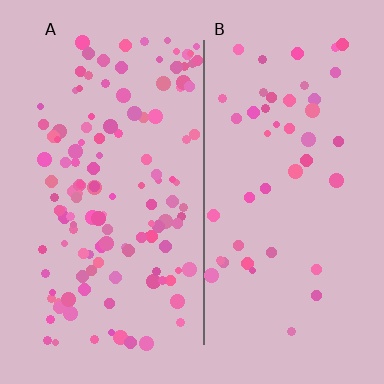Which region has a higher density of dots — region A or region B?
A (the left).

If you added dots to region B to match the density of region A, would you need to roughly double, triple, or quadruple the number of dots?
Approximately triple.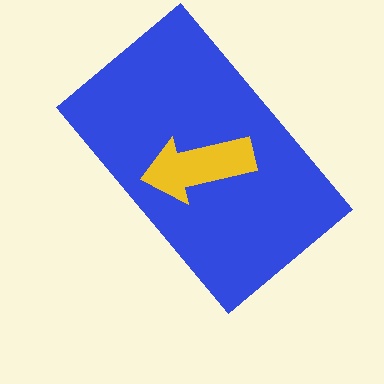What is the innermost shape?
The yellow arrow.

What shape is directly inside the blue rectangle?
The yellow arrow.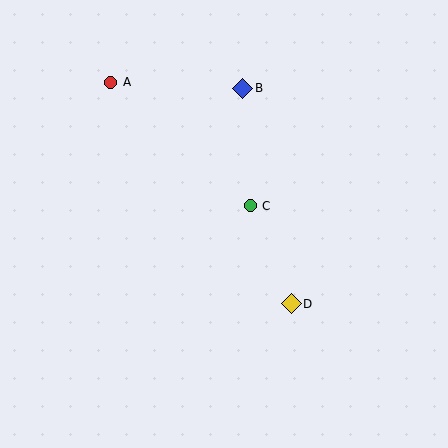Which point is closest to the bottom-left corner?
Point D is closest to the bottom-left corner.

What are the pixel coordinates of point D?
Point D is at (291, 304).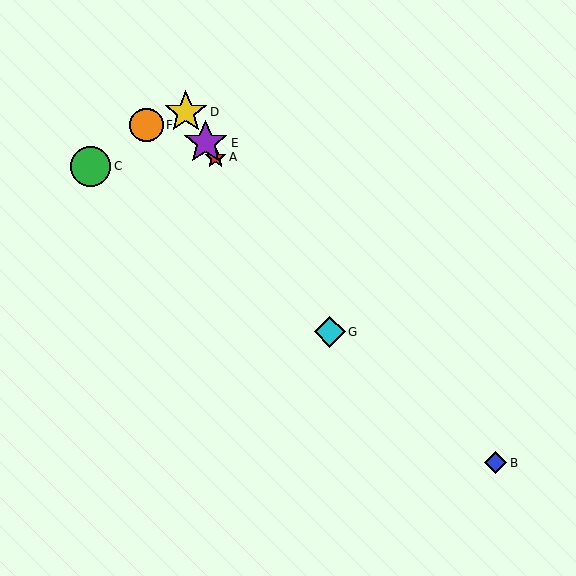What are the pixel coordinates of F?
Object F is at (146, 125).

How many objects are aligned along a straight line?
4 objects (A, D, E, G) are aligned along a straight line.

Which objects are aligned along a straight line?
Objects A, D, E, G are aligned along a straight line.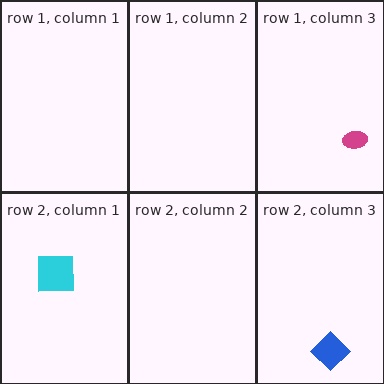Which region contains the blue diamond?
The row 2, column 3 region.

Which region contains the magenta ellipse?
The row 1, column 3 region.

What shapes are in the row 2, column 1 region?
The cyan square.